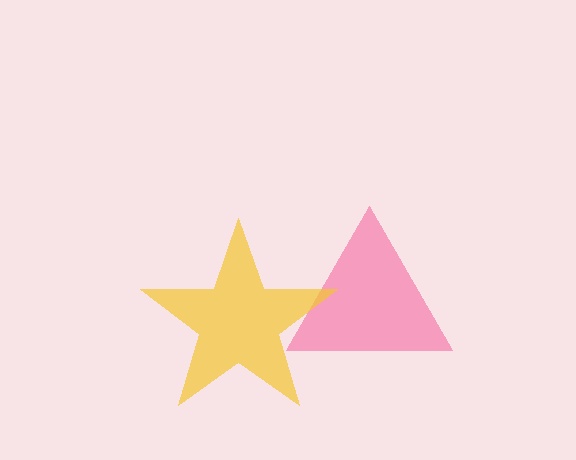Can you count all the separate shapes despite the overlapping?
Yes, there are 2 separate shapes.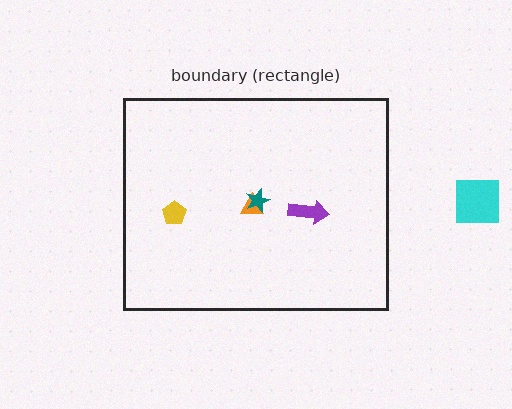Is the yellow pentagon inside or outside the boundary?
Inside.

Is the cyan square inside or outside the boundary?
Outside.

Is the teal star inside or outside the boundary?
Inside.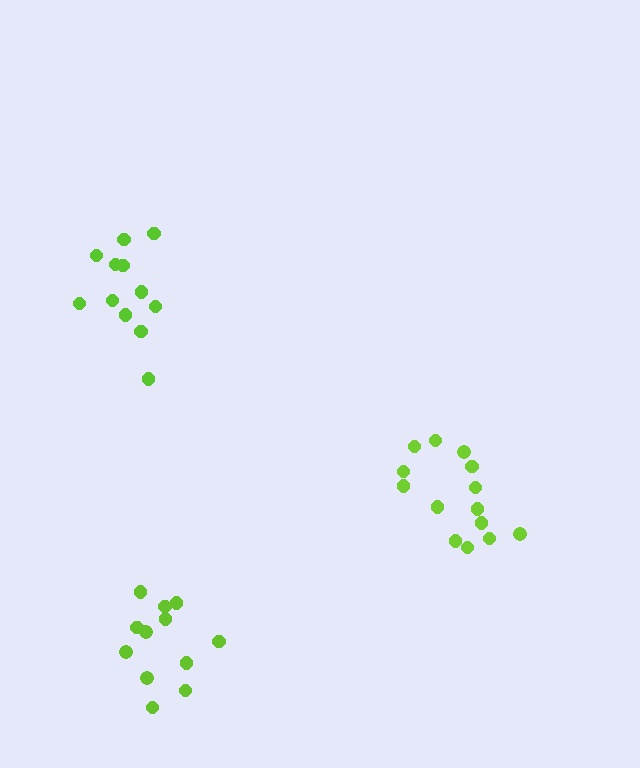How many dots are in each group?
Group 1: 12 dots, Group 2: 12 dots, Group 3: 14 dots (38 total).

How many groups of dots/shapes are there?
There are 3 groups.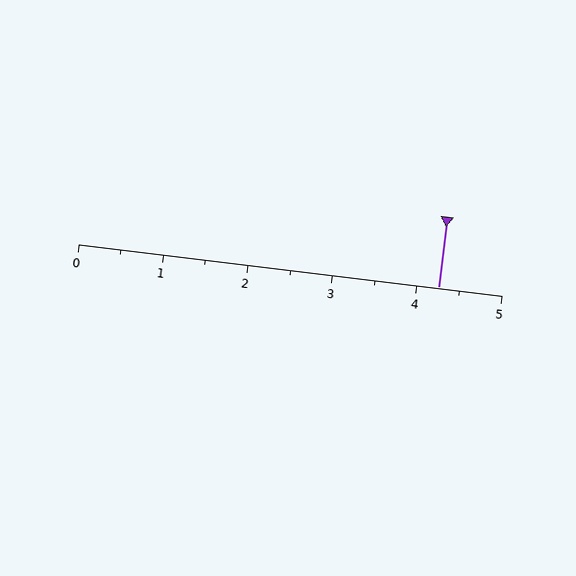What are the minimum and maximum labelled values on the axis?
The axis runs from 0 to 5.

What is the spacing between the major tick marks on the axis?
The major ticks are spaced 1 apart.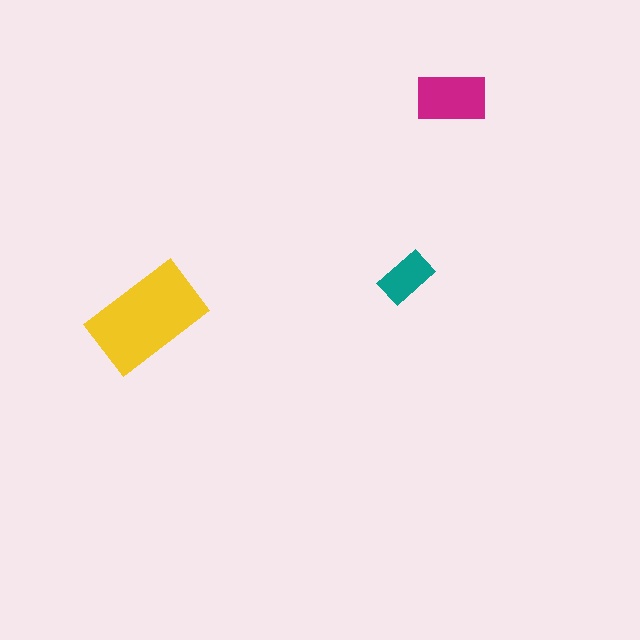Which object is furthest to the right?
The magenta rectangle is rightmost.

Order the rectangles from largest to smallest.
the yellow one, the magenta one, the teal one.